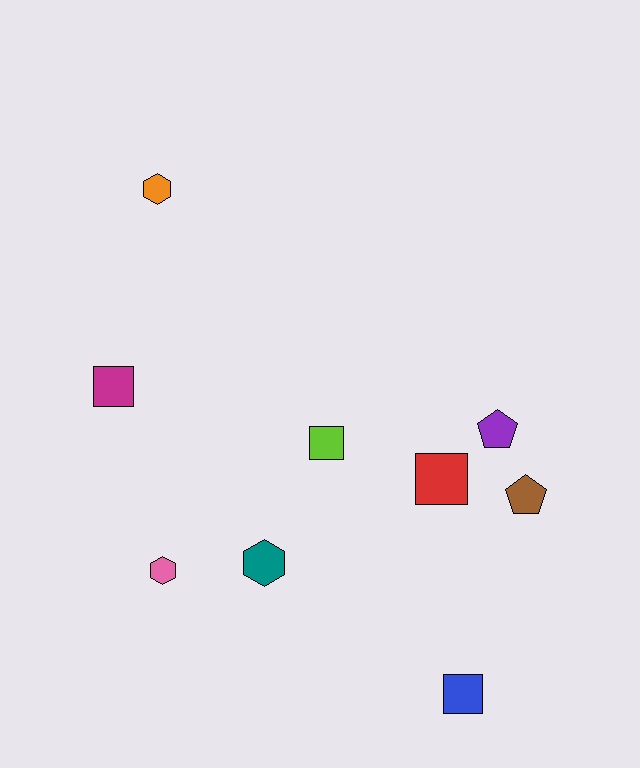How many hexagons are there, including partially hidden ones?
There are 3 hexagons.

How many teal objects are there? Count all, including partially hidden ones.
There is 1 teal object.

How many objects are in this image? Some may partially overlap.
There are 9 objects.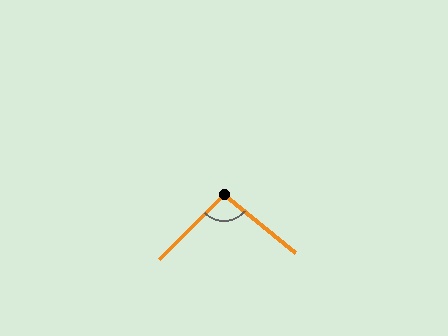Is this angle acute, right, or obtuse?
It is obtuse.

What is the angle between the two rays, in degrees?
Approximately 96 degrees.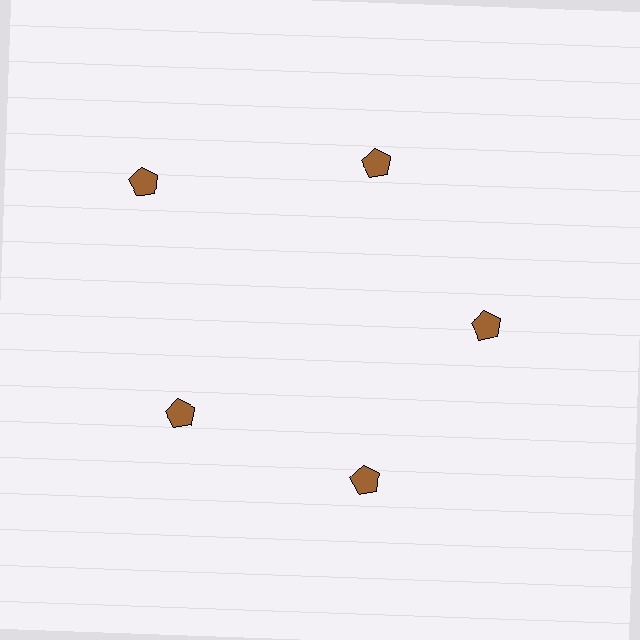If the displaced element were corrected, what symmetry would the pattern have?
It would have 5-fold rotational symmetry — the pattern would map onto itself every 72 degrees.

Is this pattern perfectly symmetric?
No. The 5 brown pentagons are arranged in a ring, but one element near the 10 o'clock position is pushed outward from the center, breaking the 5-fold rotational symmetry.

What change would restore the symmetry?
The symmetry would be restored by moving it inward, back onto the ring so that all 5 pentagons sit at equal angles and equal distance from the center.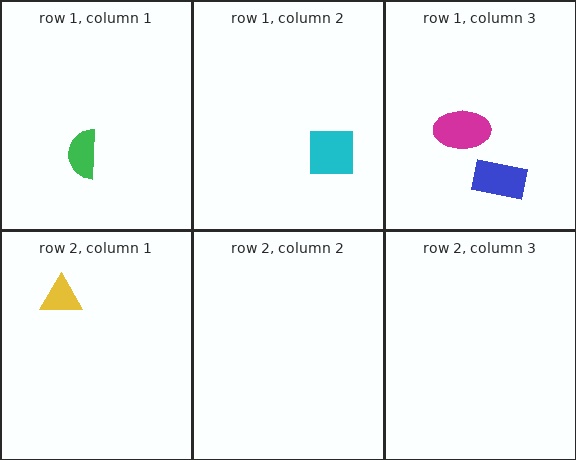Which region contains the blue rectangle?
The row 1, column 3 region.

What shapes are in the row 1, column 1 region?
The green semicircle.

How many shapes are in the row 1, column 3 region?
2.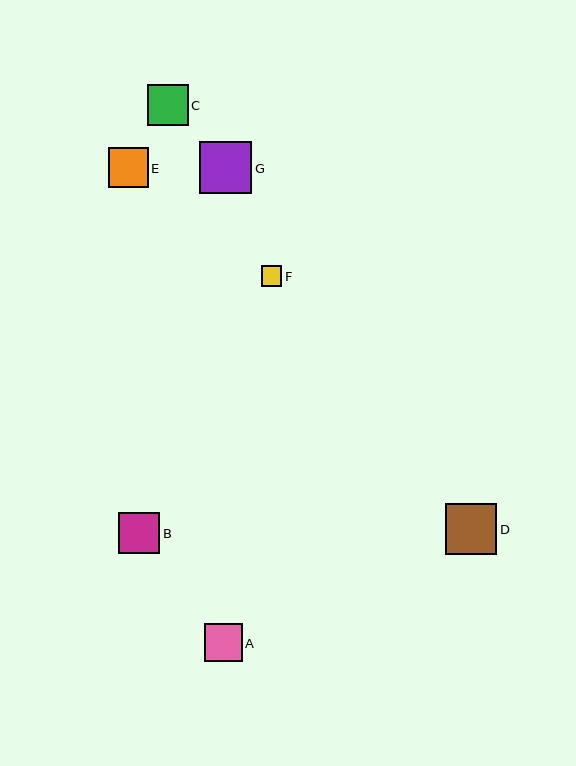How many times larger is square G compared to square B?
Square G is approximately 1.3 times the size of square B.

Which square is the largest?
Square G is the largest with a size of approximately 52 pixels.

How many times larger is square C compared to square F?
Square C is approximately 2.0 times the size of square F.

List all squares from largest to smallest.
From largest to smallest: G, D, B, C, E, A, F.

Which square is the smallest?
Square F is the smallest with a size of approximately 20 pixels.